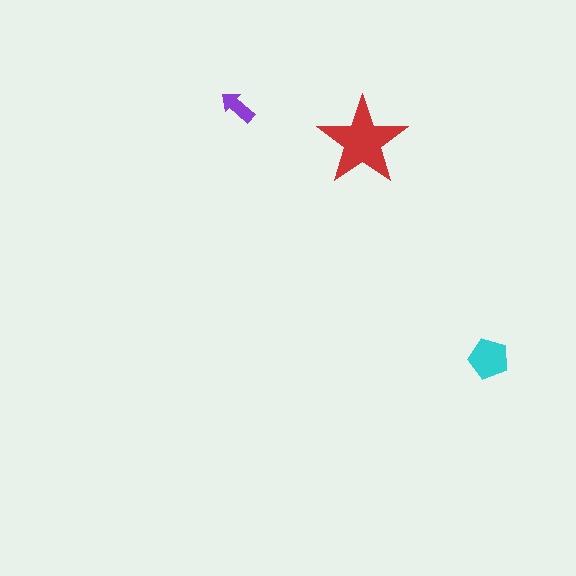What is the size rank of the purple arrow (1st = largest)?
3rd.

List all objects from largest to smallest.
The red star, the cyan pentagon, the purple arrow.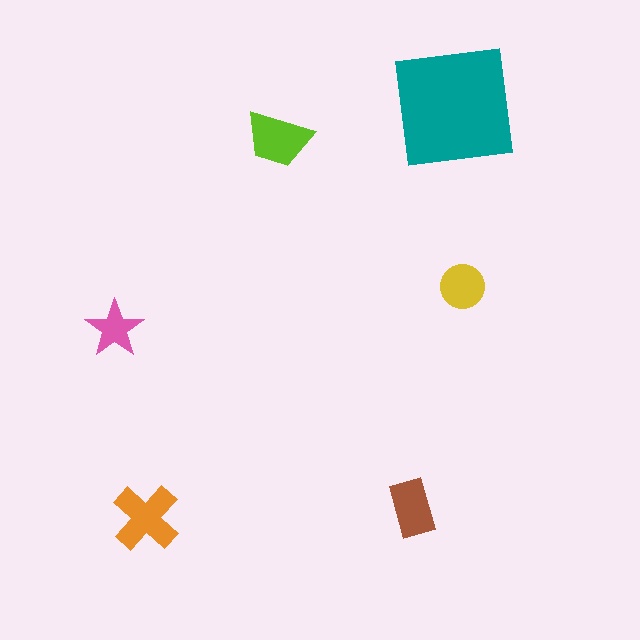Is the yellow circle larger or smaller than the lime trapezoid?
Smaller.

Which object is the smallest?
The pink star.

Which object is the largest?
The teal square.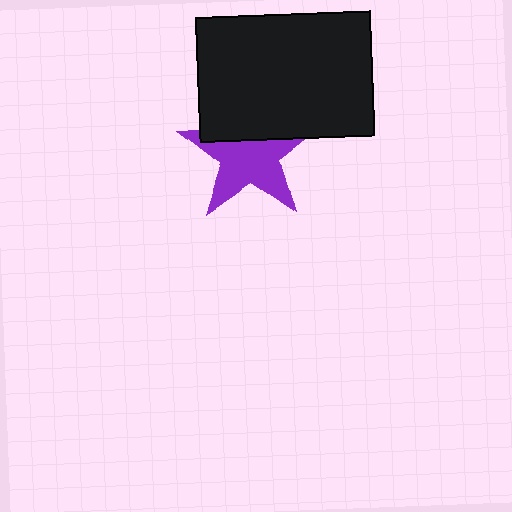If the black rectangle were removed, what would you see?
You would see the complete purple star.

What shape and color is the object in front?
The object in front is a black rectangle.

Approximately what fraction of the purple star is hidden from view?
Roughly 37% of the purple star is hidden behind the black rectangle.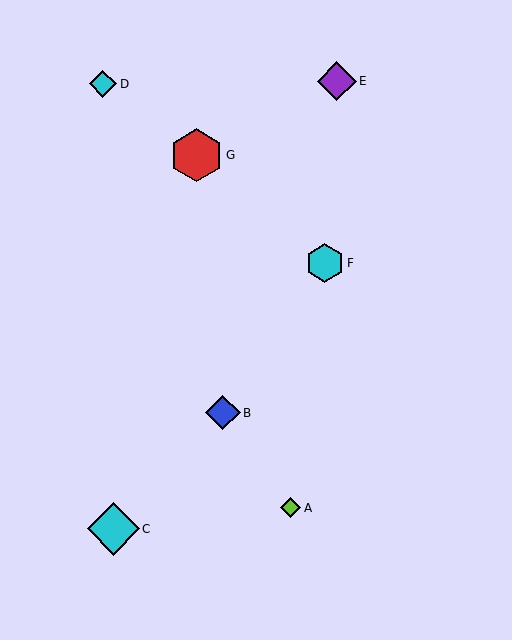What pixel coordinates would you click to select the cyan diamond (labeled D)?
Click at (103, 84) to select the cyan diamond D.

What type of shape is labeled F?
Shape F is a cyan hexagon.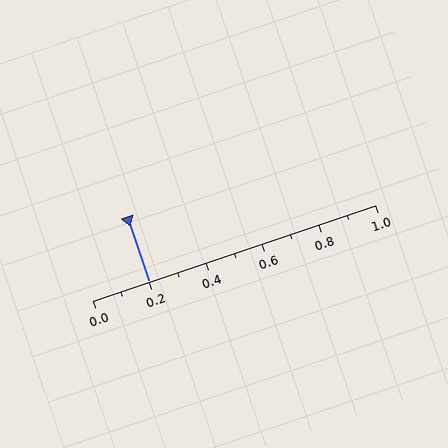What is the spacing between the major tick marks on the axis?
The major ticks are spaced 0.2 apart.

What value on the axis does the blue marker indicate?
The marker indicates approximately 0.2.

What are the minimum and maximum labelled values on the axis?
The axis runs from 0.0 to 1.0.